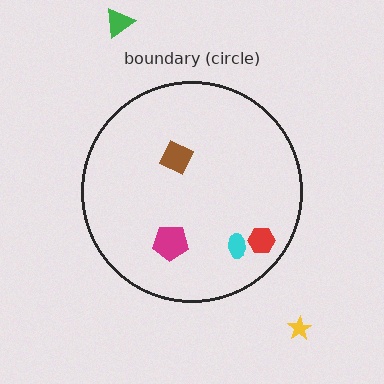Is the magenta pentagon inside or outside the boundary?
Inside.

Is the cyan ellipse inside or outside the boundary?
Inside.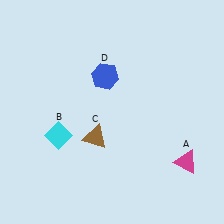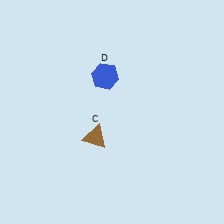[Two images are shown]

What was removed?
The magenta triangle (A), the cyan diamond (B) were removed in Image 2.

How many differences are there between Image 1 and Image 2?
There are 2 differences between the two images.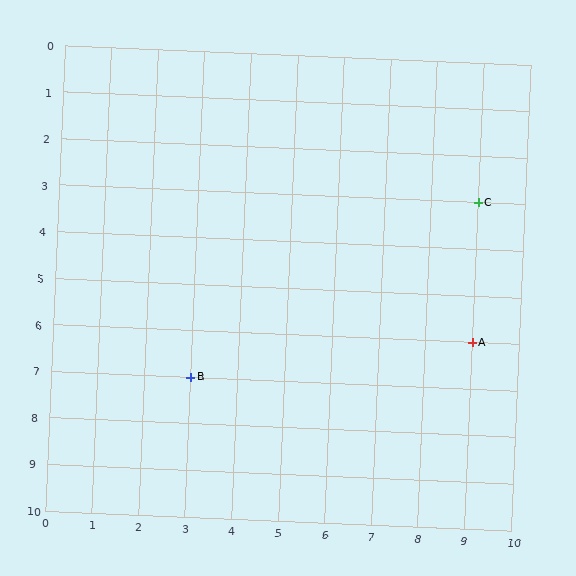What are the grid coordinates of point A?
Point A is at grid coordinates (9, 6).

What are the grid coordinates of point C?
Point C is at grid coordinates (9, 3).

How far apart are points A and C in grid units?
Points A and C are 3 rows apart.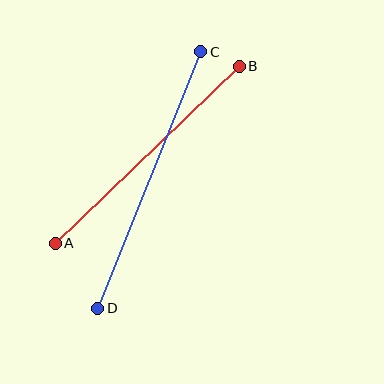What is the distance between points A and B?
The distance is approximately 256 pixels.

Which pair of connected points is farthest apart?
Points C and D are farthest apart.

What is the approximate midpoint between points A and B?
The midpoint is at approximately (147, 155) pixels.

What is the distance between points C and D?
The distance is approximately 277 pixels.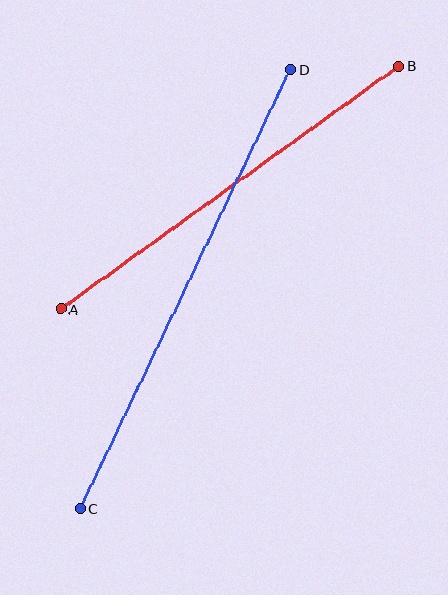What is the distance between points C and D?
The distance is approximately 487 pixels.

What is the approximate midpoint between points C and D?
The midpoint is at approximately (185, 289) pixels.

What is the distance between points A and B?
The distance is approximately 415 pixels.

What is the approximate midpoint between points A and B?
The midpoint is at approximately (230, 188) pixels.